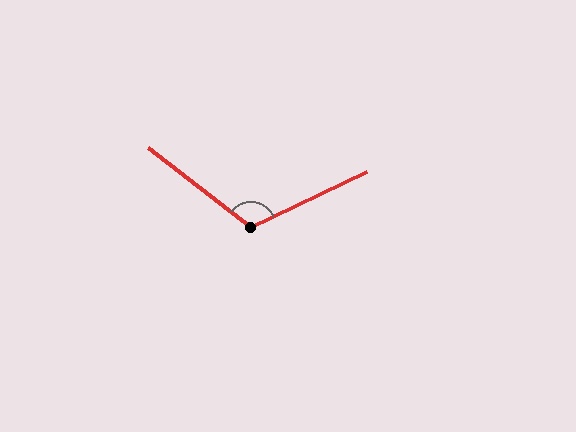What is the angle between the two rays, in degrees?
Approximately 117 degrees.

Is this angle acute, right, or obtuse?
It is obtuse.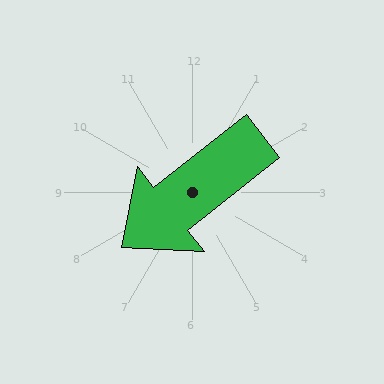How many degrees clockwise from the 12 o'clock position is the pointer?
Approximately 232 degrees.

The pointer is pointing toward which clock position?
Roughly 8 o'clock.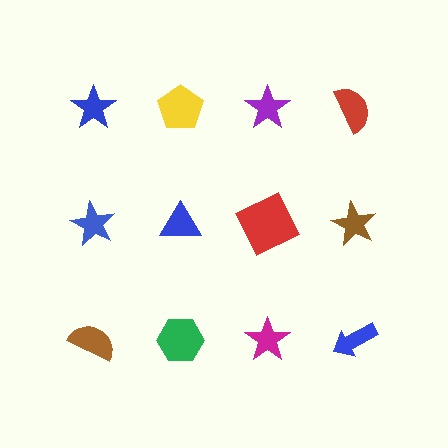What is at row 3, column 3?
A magenta star.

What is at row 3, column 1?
A brown semicircle.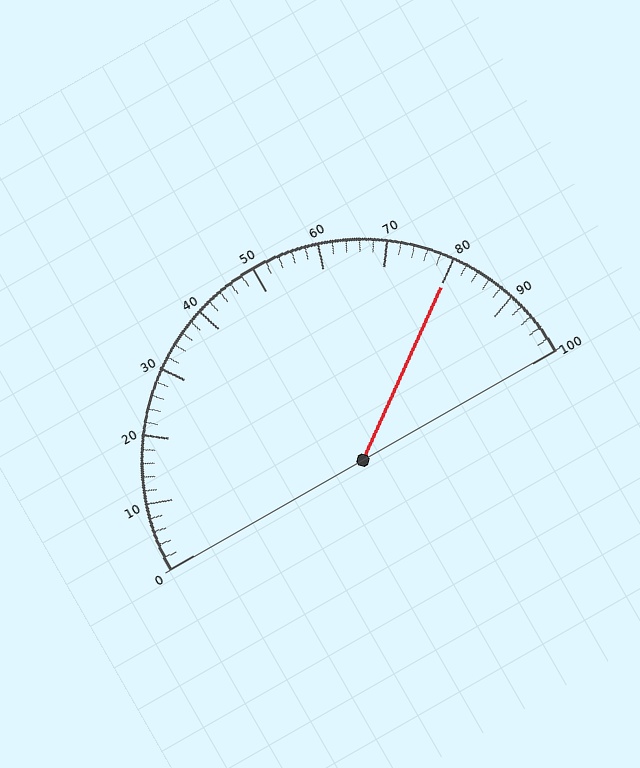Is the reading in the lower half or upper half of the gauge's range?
The reading is in the upper half of the range (0 to 100).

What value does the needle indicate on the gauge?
The needle indicates approximately 80.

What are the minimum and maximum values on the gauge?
The gauge ranges from 0 to 100.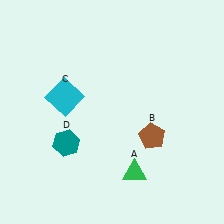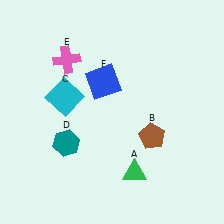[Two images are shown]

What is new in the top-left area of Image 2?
A blue square (F) was added in the top-left area of Image 2.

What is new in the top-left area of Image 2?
A pink cross (E) was added in the top-left area of Image 2.